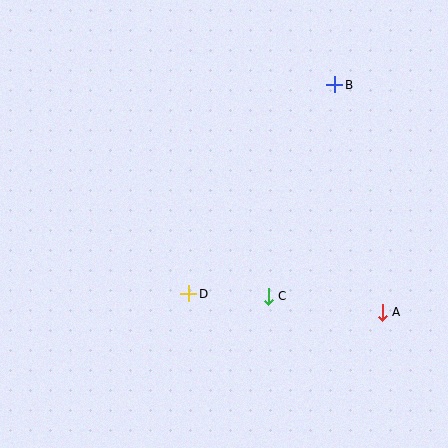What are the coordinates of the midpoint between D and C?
The midpoint between D and C is at (229, 295).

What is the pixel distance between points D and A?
The distance between D and A is 194 pixels.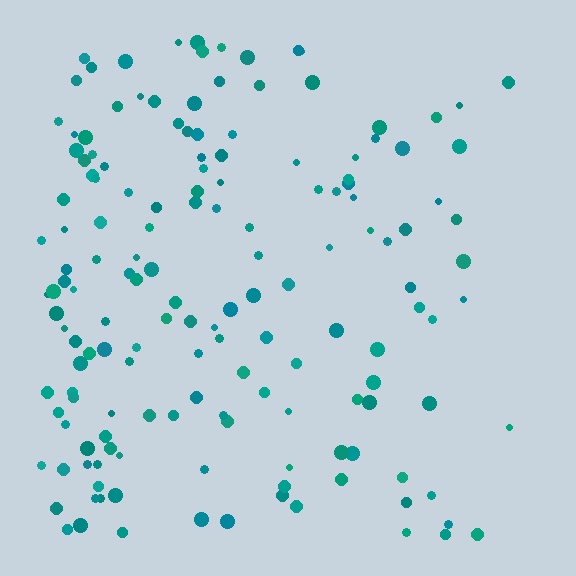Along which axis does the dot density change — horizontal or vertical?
Horizontal.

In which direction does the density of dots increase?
From right to left, with the left side densest.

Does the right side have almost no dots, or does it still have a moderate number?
Still a moderate number, just noticeably fewer than the left.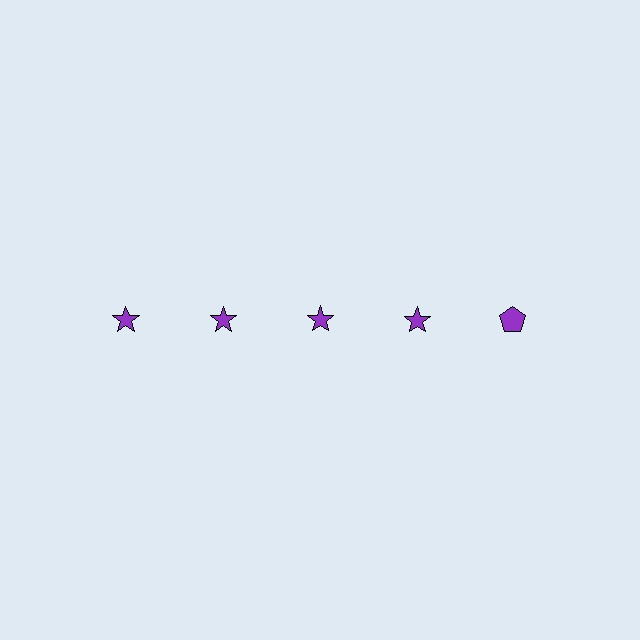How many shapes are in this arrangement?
There are 5 shapes arranged in a grid pattern.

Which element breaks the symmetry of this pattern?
The purple pentagon in the top row, rightmost column breaks the symmetry. All other shapes are purple stars.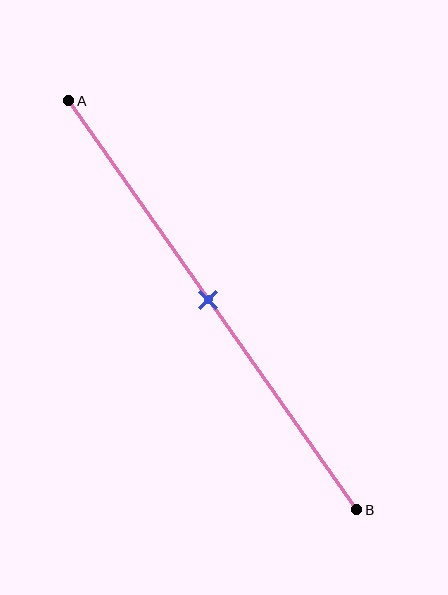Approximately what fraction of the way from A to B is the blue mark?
The blue mark is approximately 50% of the way from A to B.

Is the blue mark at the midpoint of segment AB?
Yes, the mark is approximately at the midpoint.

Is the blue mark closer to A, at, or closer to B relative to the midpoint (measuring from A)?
The blue mark is approximately at the midpoint of segment AB.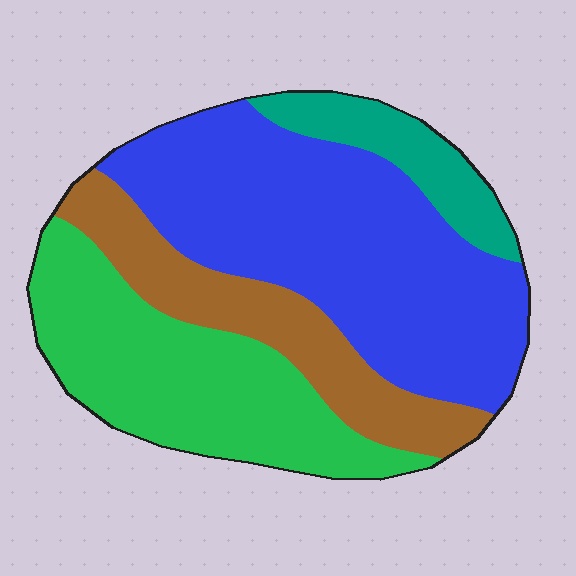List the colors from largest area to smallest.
From largest to smallest: blue, green, brown, teal.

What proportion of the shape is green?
Green takes up about one quarter (1/4) of the shape.